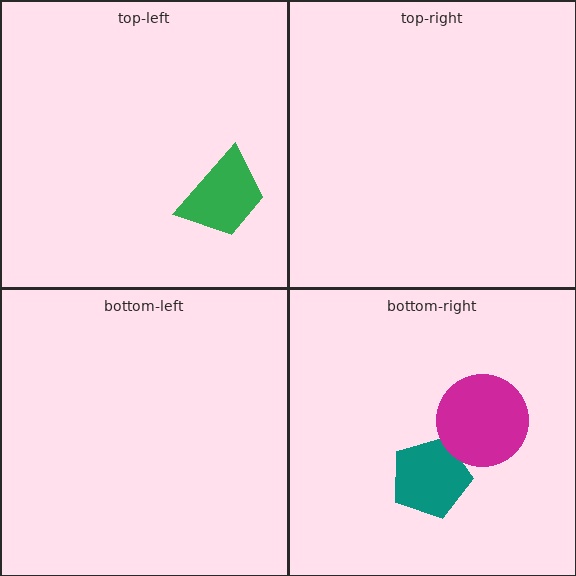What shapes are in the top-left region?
The green trapezoid.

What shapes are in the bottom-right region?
The teal pentagon, the magenta circle.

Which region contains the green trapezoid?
The top-left region.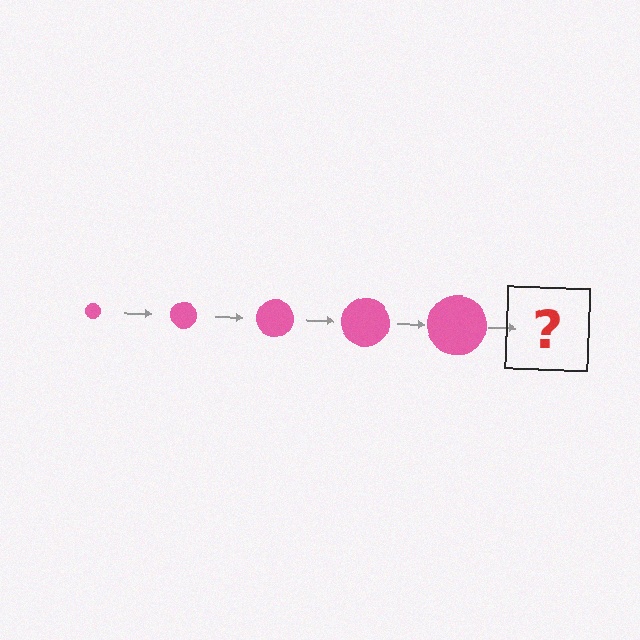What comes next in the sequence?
The next element should be a pink circle, larger than the previous one.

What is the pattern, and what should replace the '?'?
The pattern is that the circle gets progressively larger each step. The '?' should be a pink circle, larger than the previous one.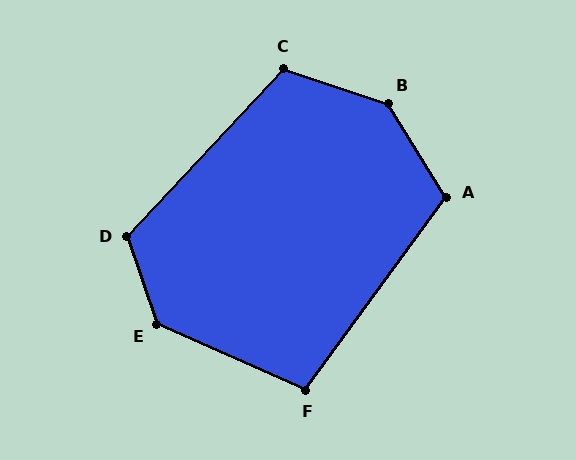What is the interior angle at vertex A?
Approximately 112 degrees (obtuse).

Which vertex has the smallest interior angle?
F, at approximately 102 degrees.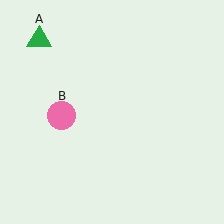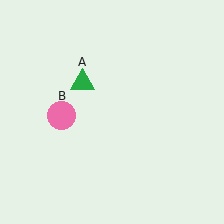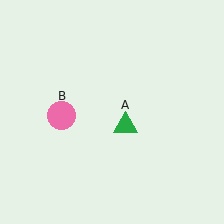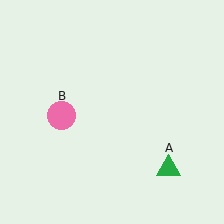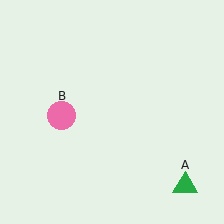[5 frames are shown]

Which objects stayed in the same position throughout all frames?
Pink circle (object B) remained stationary.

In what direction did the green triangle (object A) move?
The green triangle (object A) moved down and to the right.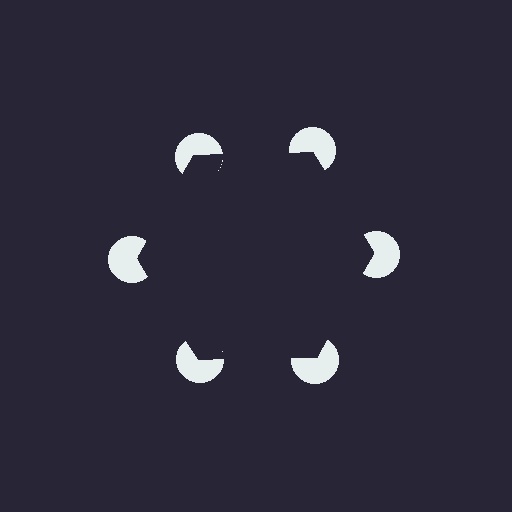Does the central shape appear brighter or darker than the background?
It typically appears slightly darker than the background, even though no actual brightness change is drawn.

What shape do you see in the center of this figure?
An illusory hexagon — its edges are inferred from the aligned wedge cuts in the pac-man discs, not physically drawn.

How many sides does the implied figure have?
6 sides.